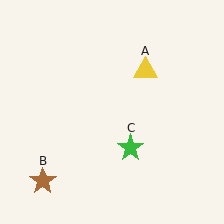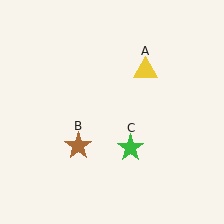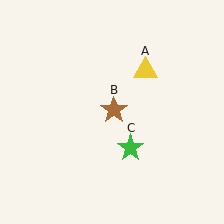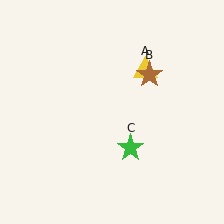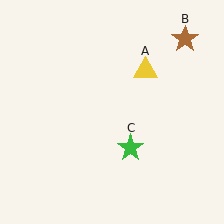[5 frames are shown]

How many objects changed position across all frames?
1 object changed position: brown star (object B).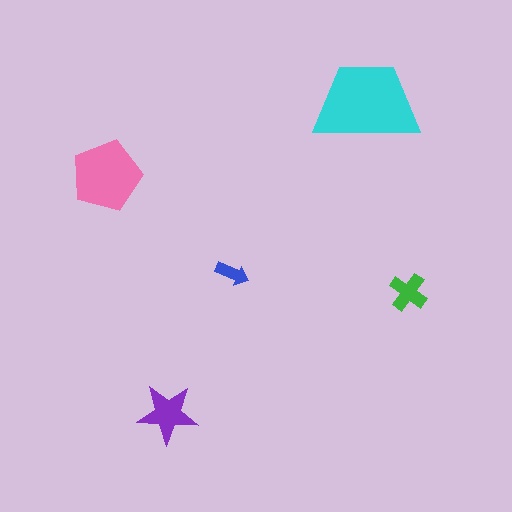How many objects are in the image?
There are 5 objects in the image.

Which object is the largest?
The cyan trapezoid.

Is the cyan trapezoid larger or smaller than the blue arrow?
Larger.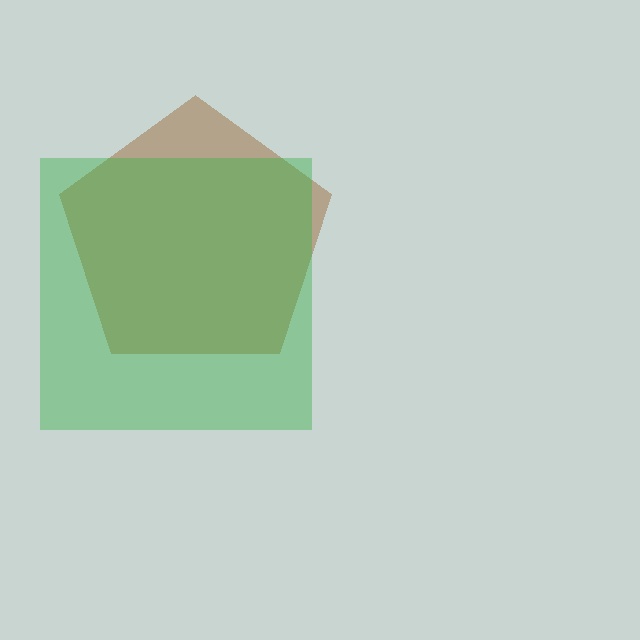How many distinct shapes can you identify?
There are 2 distinct shapes: a brown pentagon, a green square.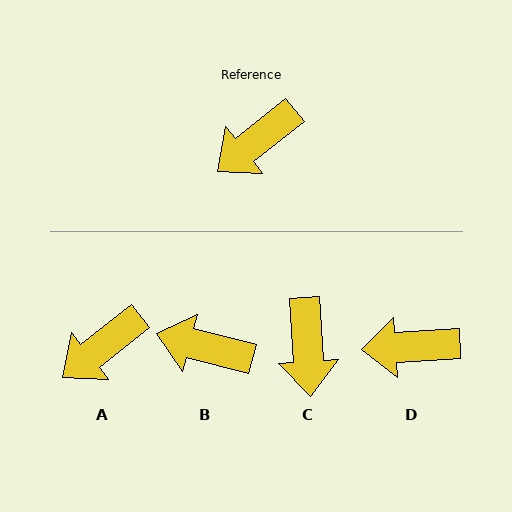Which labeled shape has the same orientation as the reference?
A.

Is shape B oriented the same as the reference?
No, it is off by about 53 degrees.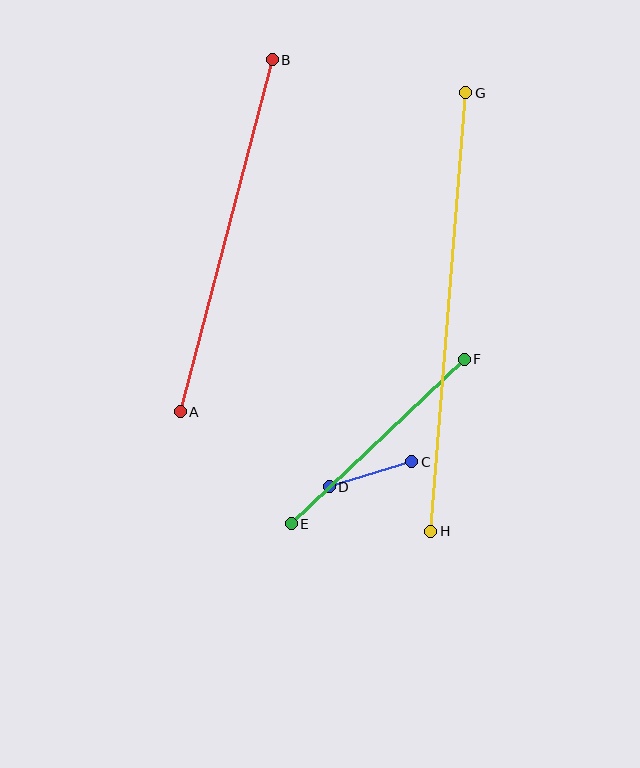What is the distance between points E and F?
The distance is approximately 238 pixels.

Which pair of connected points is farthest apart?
Points G and H are farthest apart.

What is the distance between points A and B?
The distance is approximately 364 pixels.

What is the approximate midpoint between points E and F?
The midpoint is at approximately (378, 442) pixels.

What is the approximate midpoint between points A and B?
The midpoint is at approximately (226, 236) pixels.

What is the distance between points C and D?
The distance is approximately 86 pixels.